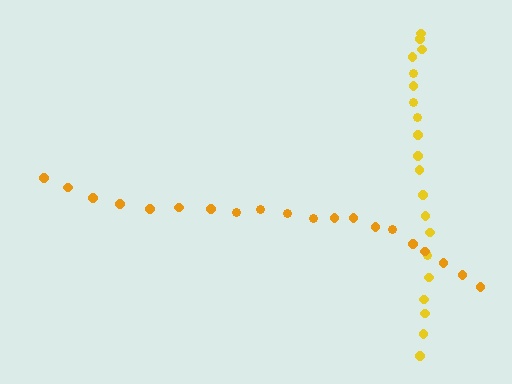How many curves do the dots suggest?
There are 2 distinct paths.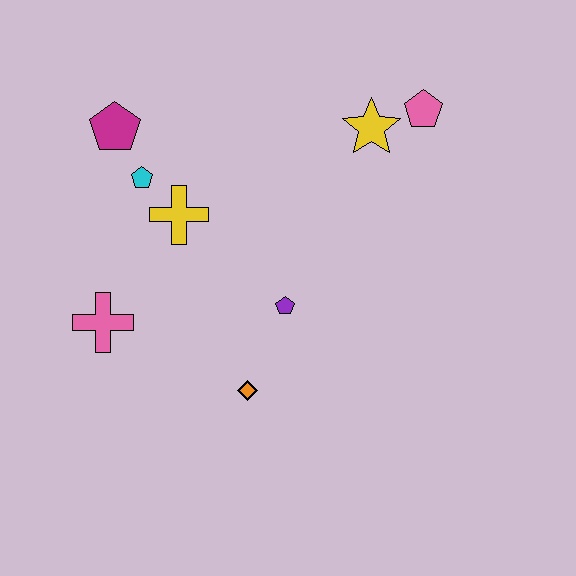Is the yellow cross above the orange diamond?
Yes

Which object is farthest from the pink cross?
The pink pentagon is farthest from the pink cross.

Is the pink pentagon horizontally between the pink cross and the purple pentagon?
No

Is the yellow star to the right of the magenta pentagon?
Yes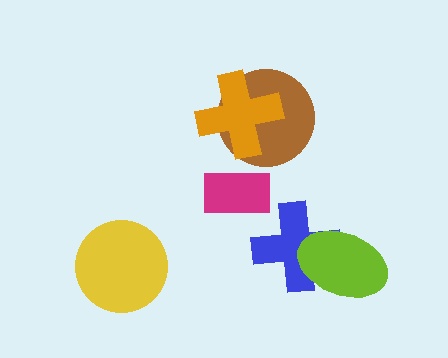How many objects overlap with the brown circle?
1 object overlaps with the brown circle.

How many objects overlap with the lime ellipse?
1 object overlaps with the lime ellipse.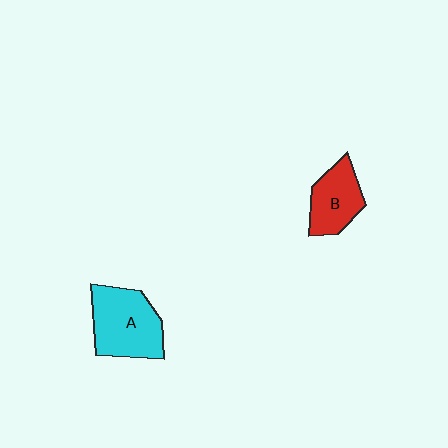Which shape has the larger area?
Shape A (cyan).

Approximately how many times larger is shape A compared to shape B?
Approximately 1.5 times.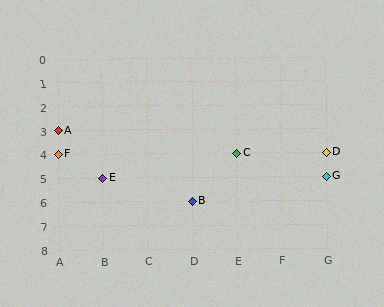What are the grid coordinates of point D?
Point D is at grid coordinates (G, 4).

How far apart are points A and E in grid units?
Points A and E are 1 column and 2 rows apart (about 2.2 grid units diagonally).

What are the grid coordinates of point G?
Point G is at grid coordinates (G, 5).